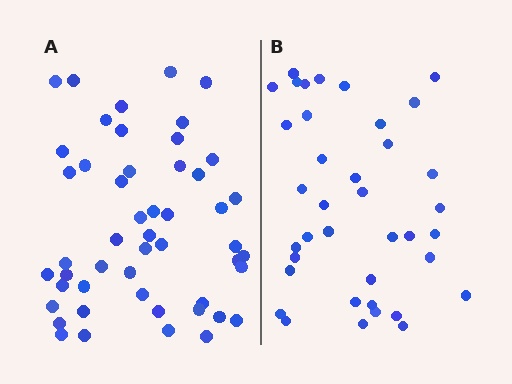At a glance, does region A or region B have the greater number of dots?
Region A (the left region) has more dots.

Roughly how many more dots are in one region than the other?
Region A has roughly 12 or so more dots than region B.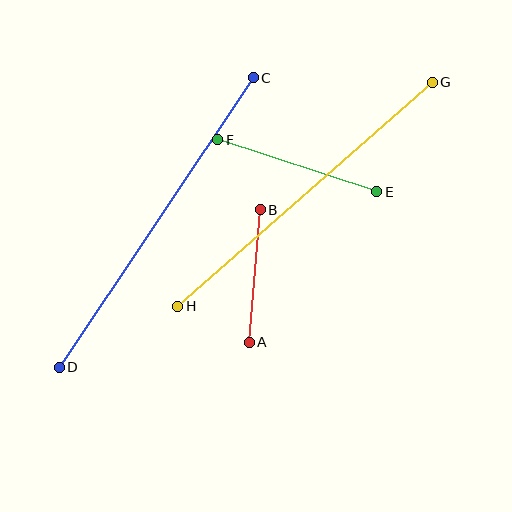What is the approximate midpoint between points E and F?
The midpoint is at approximately (297, 166) pixels.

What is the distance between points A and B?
The distance is approximately 133 pixels.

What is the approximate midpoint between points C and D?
The midpoint is at approximately (156, 222) pixels.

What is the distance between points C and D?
The distance is approximately 348 pixels.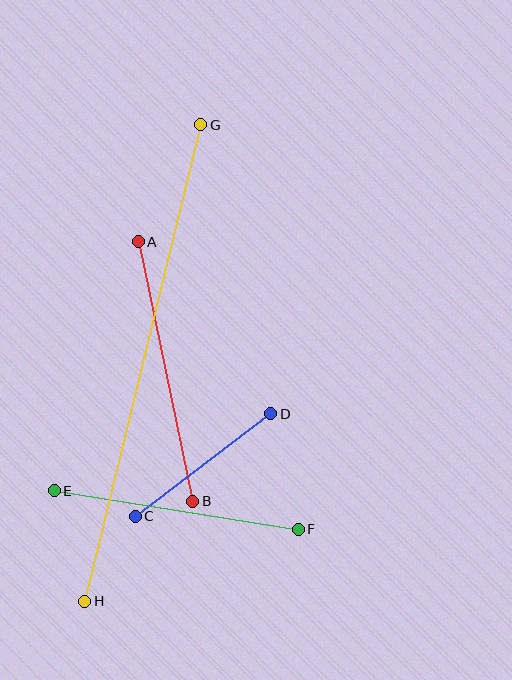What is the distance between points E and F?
The distance is approximately 247 pixels.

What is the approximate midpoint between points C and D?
The midpoint is at approximately (203, 465) pixels.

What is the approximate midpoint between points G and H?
The midpoint is at approximately (143, 363) pixels.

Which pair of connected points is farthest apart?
Points G and H are farthest apart.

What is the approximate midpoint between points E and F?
The midpoint is at approximately (176, 510) pixels.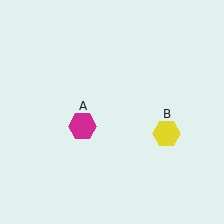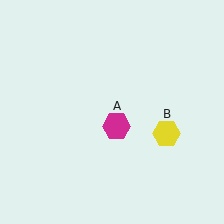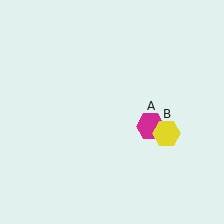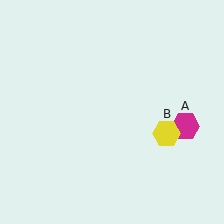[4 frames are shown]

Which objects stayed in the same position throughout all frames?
Yellow hexagon (object B) remained stationary.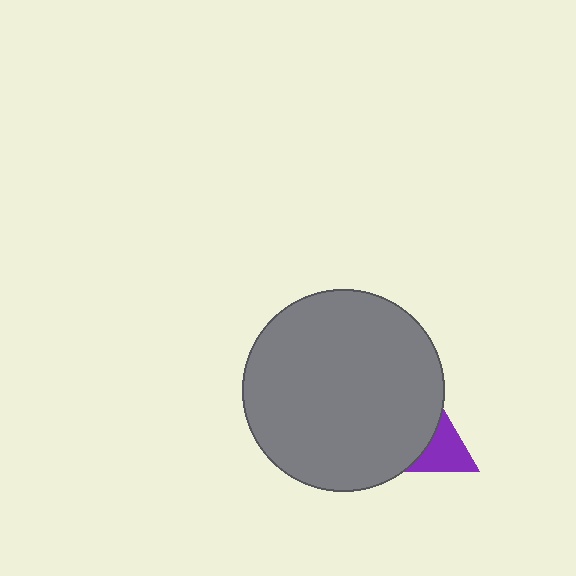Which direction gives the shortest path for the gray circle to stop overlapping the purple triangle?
Moving left gives the shortest separation.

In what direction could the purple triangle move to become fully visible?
The purple triangle could move right. That would shift it out from behind the gray circle entirely.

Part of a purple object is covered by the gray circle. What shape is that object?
It is a triangle.